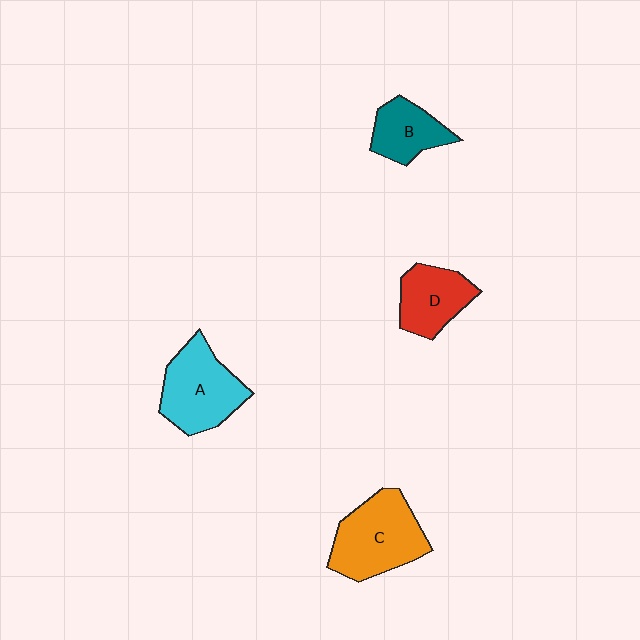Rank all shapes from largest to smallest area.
From largest to smallest: C (orange), A (cyan), D (red), B (teal).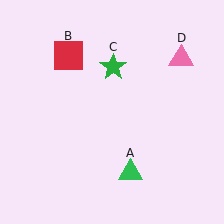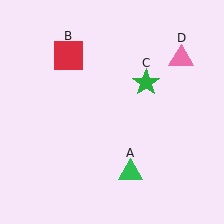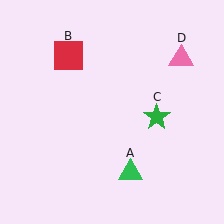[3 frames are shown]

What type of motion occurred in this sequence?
The green star (object C) rotated clockwise around the center of the scene.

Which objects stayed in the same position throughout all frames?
Green triangle (object A) and red square (object B) and pink triangle (object D) remained stationary.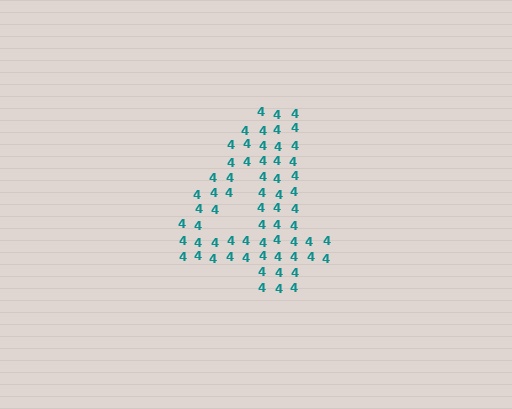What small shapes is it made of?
It is made of small digit 4's.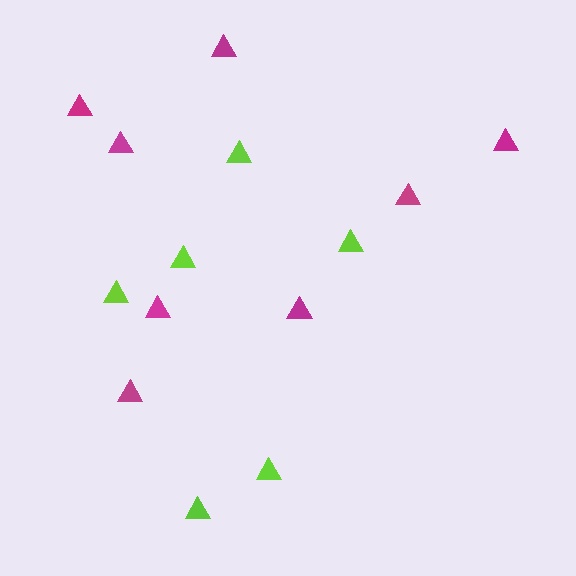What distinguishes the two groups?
There are 2 groups: one group of magenta triangles (8) and one group of lime triangles (6).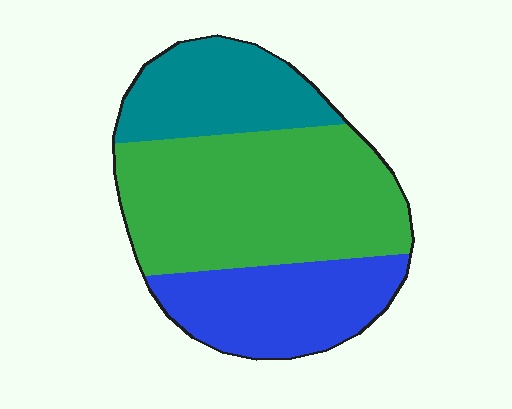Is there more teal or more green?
Green.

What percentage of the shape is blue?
Blue takes up about one quarter (1/4) of the shape.